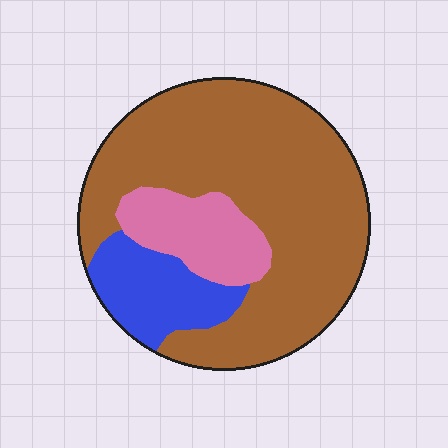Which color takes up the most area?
Brown, at roughly 70%.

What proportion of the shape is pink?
Pink takes up about one sixth (1/6) of the shape.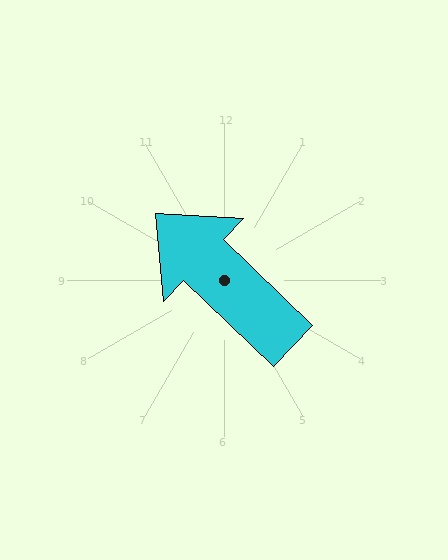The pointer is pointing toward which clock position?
Roughly 10 o'clock.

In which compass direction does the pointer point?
Northwest.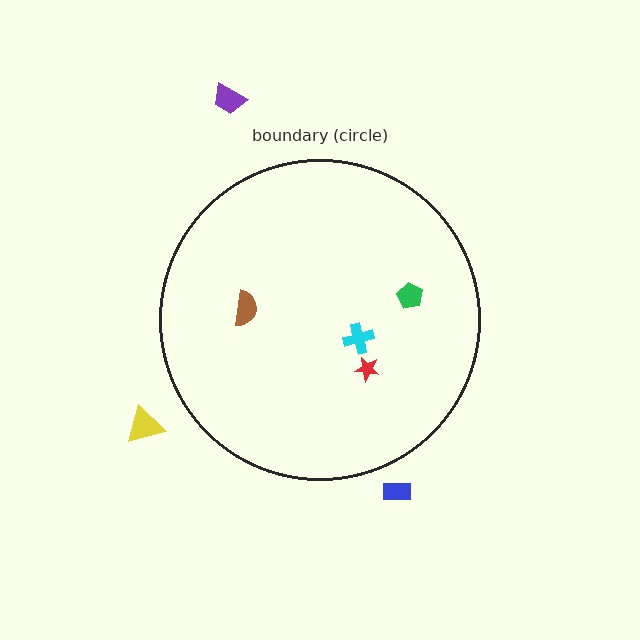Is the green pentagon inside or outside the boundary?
Inside.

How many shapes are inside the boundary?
4 inside, 3 outside.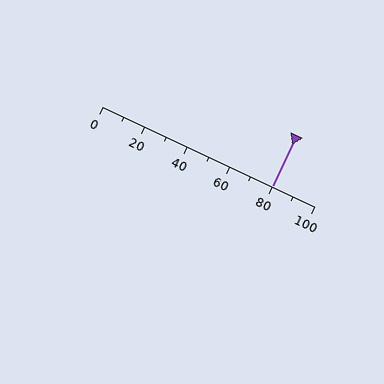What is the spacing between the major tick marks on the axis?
The major ticks are spaced 20 apart.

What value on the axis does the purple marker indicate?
The marker indicates approximately 80.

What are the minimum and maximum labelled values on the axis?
The axis runs from 0 to 100.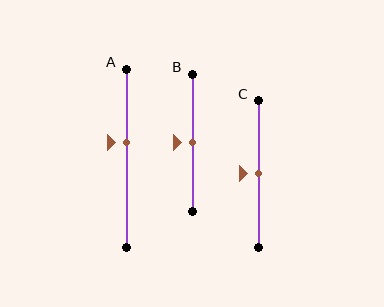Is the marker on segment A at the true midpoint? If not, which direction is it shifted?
No, the marker on segment A is shifted upward by about 9% of the segment length.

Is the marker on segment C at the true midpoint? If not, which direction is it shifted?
Yes, the marker on segment C is at the true midpoint.